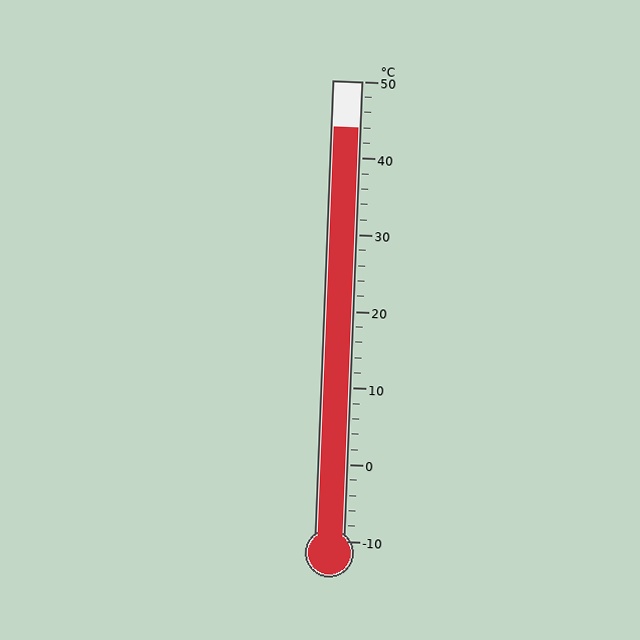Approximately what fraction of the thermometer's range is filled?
The thermometer is filled to approximately 90% of its range.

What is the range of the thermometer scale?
The thermometer scale ranges from -10°C to 50°C.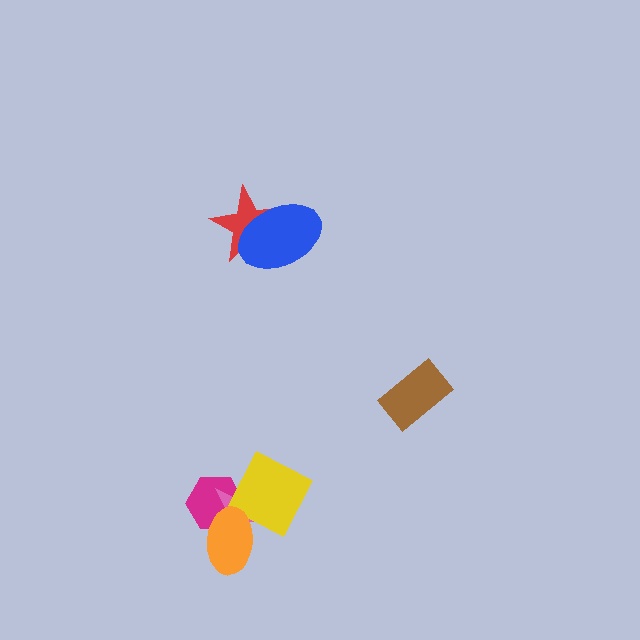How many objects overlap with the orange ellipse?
2 objects overlap with the orange ellipse.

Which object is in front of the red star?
The blue ellipse is in front of the red star.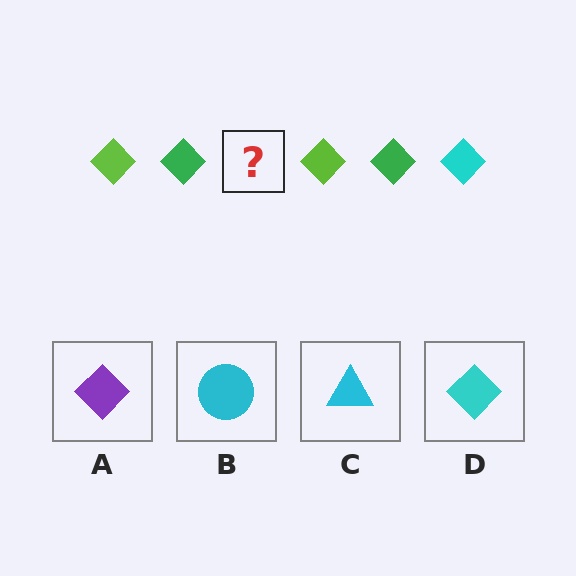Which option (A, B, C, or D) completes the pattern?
D.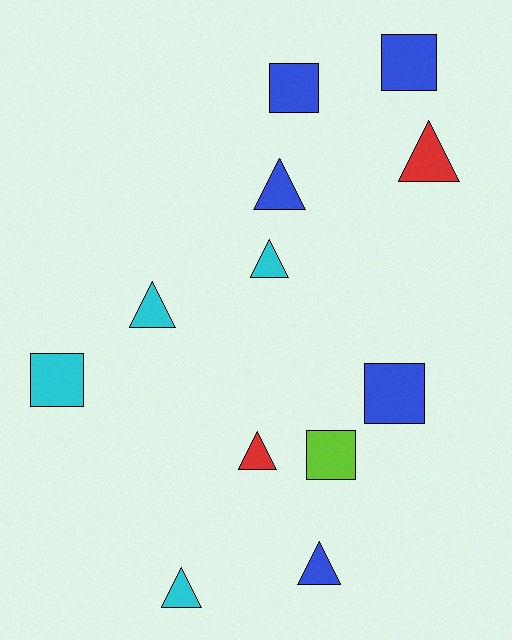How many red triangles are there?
There are 2 red triangles.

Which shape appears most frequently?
Triangle, with 7 objects.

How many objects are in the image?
There are 12 objects.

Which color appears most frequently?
Blue, with 5 objects.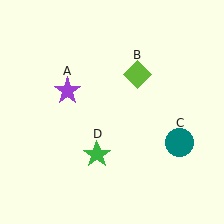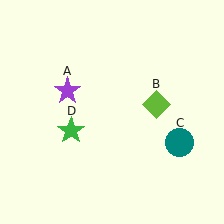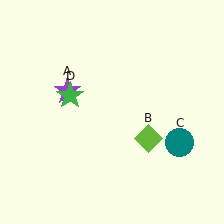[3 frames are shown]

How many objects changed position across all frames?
2 objects changed position: lime diamond (object B), green star (object D).